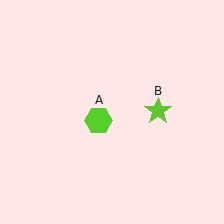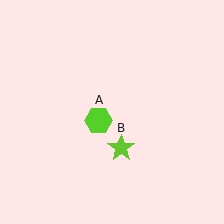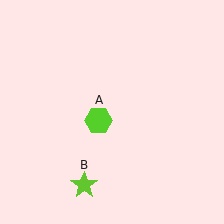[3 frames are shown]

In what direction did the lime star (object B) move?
The lime star (object B) moved down and to the left.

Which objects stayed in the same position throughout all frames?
Lime hexagon (object A) remained stationary.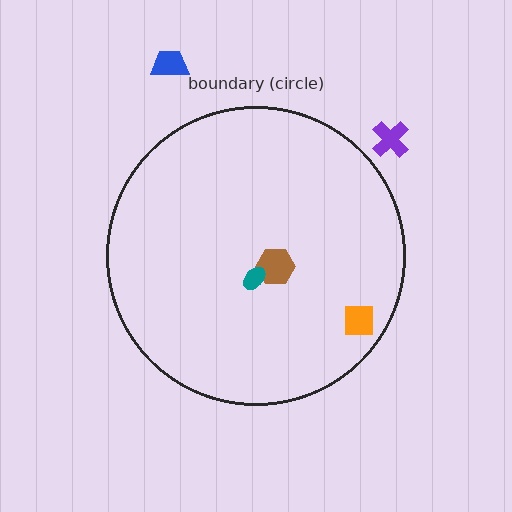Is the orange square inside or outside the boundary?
Inside.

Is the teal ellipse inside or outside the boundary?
Inside.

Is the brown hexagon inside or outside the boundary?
Inside.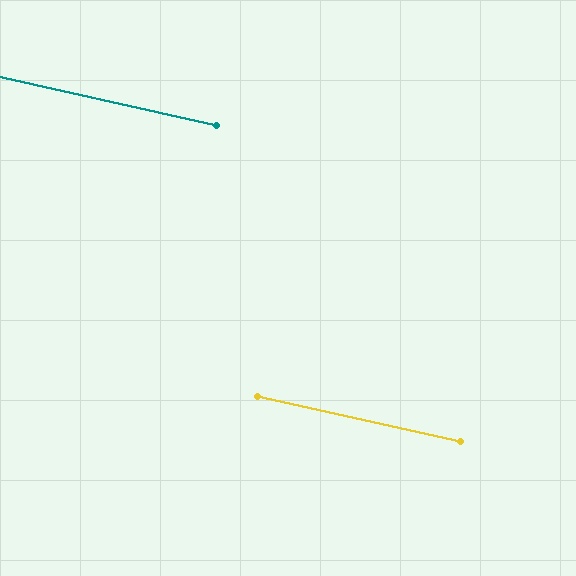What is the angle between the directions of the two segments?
Approximately 0 degrees.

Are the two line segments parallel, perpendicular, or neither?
Parallel — their directions differ by only 0.0°.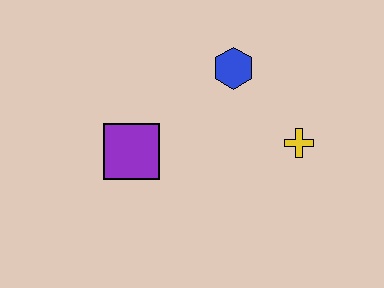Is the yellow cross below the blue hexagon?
Yes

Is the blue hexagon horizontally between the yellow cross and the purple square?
Yes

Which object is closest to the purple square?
The blue hexagon is closest to the purple square.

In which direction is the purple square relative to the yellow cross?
The purple square is to the left of the yellow cross.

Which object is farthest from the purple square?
The yellow cross is farthest from the purple square.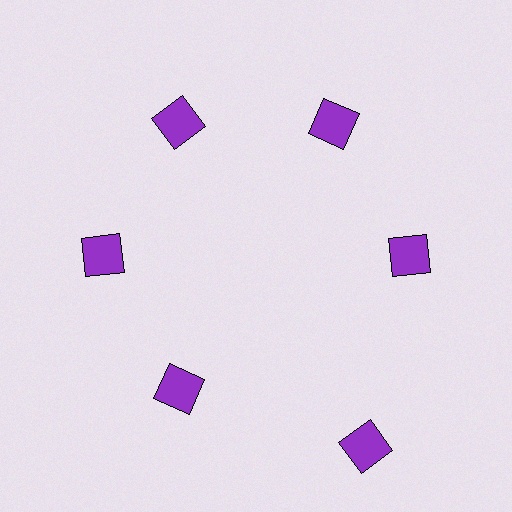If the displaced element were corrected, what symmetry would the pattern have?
It would have 6-fold rotational symmetry — the pattern would map onto itself every 60 degrees.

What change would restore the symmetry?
The symmetry would be restored by moving it inward, back onto the ring so that all 6 squares sit at equal angles and equal distance from the center.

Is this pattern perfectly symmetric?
No. The 6 purple squares are arranged in a ring, but one element near the 5 o'clock position is pushed outward from the center, breaking the 6-fold rotational symmetry.